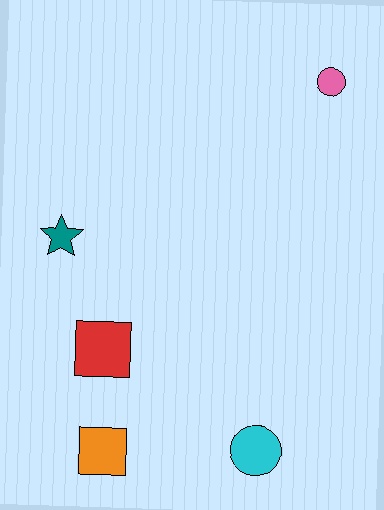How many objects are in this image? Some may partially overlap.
There are 5 objects.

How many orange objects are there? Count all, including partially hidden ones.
There is 1 orange object.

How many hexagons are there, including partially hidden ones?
There are no hexagons.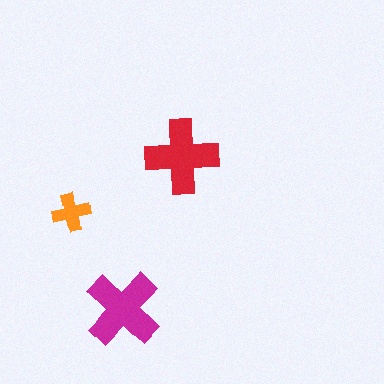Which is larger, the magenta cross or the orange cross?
The magenta one.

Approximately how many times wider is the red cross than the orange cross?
About 2 times wider.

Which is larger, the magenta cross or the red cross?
The magenta one.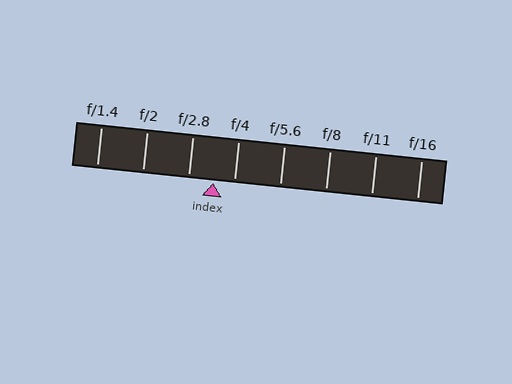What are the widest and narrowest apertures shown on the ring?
The widest aperture shown is f/1.4 and the narrowest is f/16.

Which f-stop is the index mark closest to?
The index mark is closest to f/4.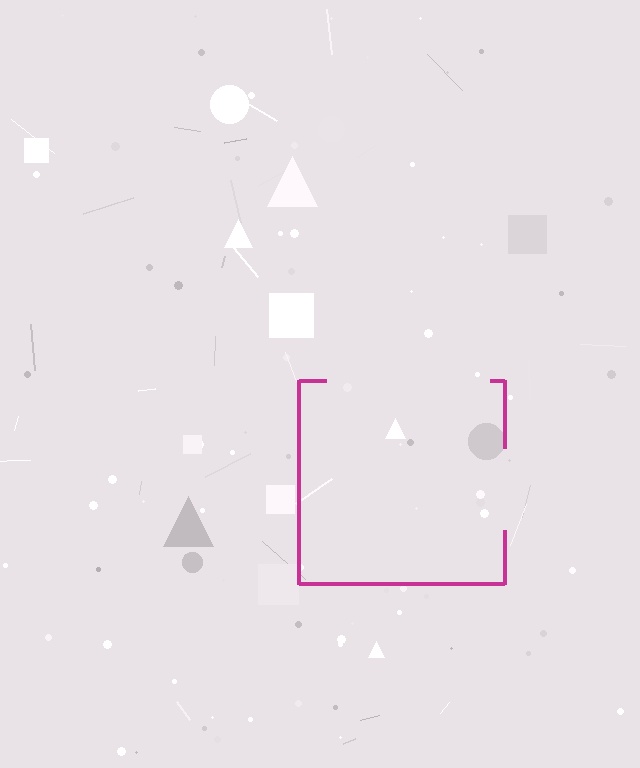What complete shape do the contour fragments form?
The contour fragments form a square.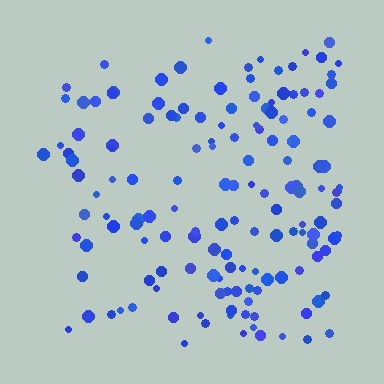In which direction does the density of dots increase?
From left to right, with the right side densest.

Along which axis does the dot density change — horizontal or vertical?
Horizontal.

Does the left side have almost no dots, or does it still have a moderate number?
Still a moderate number, just noticeably fewer than the right.